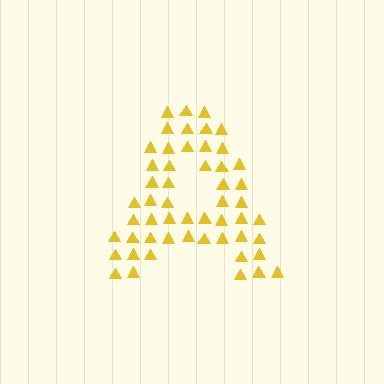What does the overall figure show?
The overall figure shows the letter A.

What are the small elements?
The small elements are triangles.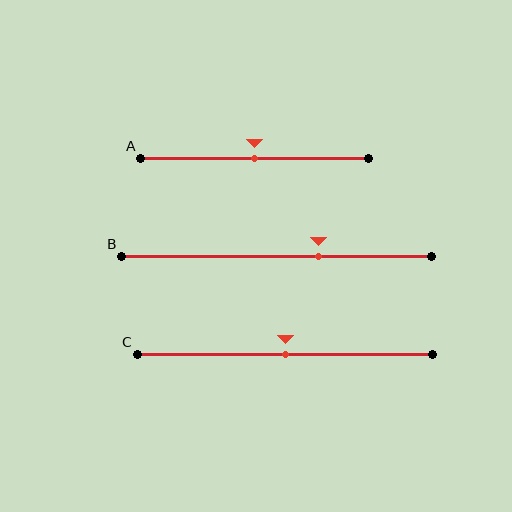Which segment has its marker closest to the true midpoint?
Segment A has its marker closest to the true midpoint.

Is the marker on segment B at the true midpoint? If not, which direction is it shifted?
No, the marker on segment B is shifted to the right by about 14% of the segment length.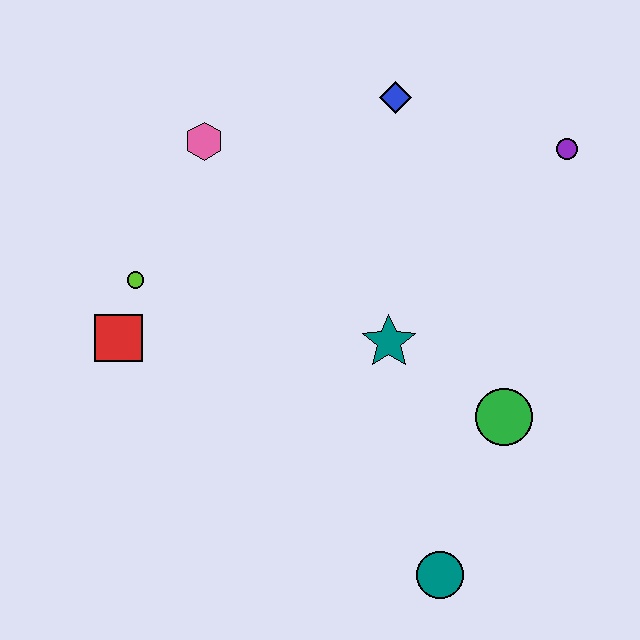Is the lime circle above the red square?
Yes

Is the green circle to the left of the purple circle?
Yes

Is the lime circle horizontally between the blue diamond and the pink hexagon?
No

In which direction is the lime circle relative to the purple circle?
The lime circle is to the left of the purple circle.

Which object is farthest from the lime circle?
The purple circle is farthest from the lime circle.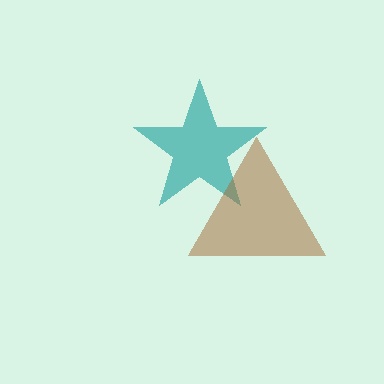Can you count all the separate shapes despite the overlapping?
Yes, there are 2 separate shapes.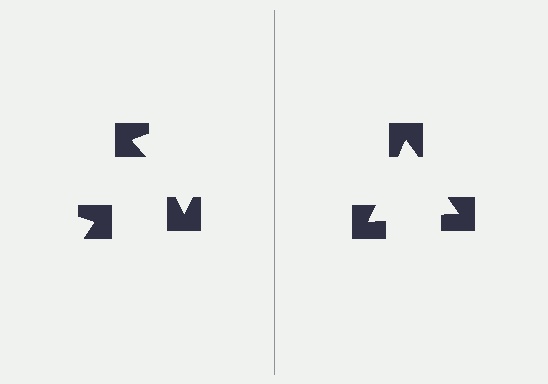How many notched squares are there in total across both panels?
6 — 3 on each side.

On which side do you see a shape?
An illusory triangle appears on the right side. On the left side the wedge cuts are rotated, so no coherent shape forms.